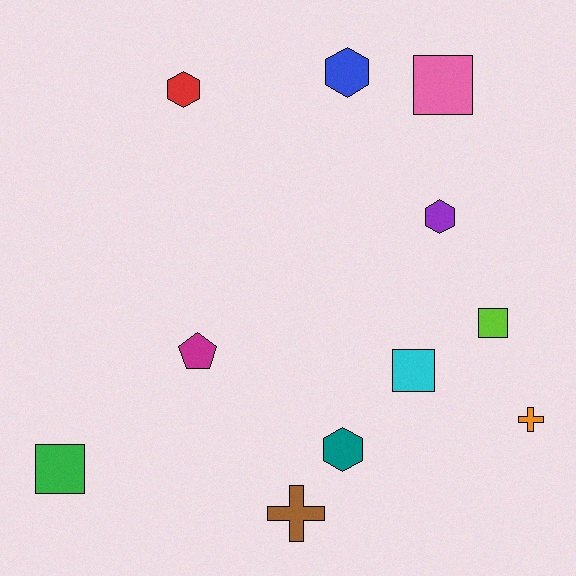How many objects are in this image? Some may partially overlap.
There are 11 objects.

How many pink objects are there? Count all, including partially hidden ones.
There is 1 pink object.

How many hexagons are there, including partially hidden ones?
There are 4 hexagons.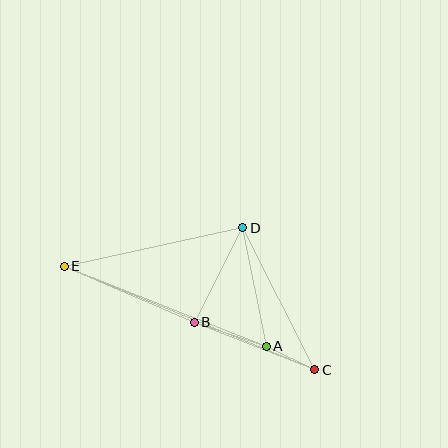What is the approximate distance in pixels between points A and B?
The distance between A and B is approximately 76 pixels.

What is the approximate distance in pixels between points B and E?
The distance between B and E is approximately 142 pixels.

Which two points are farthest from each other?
Points C and E are farthest from each other.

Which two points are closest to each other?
Points A and C are closest to each other.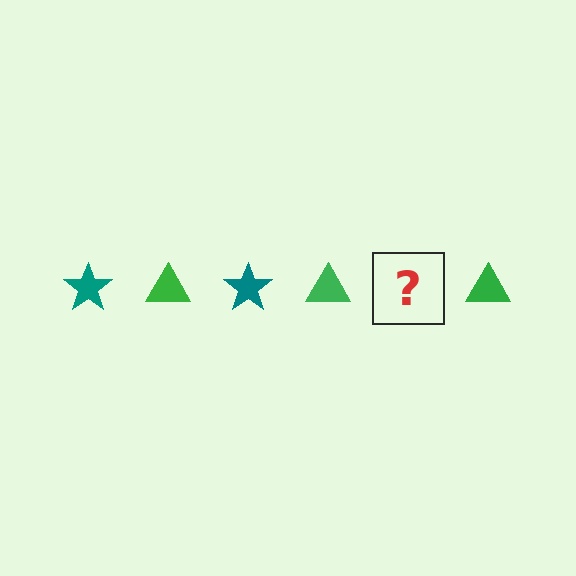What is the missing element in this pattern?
The missing element is a teal star.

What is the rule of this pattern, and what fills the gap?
The rule is that the pattern alternates between teal star and green triangle. The gap should be filled with a teal star.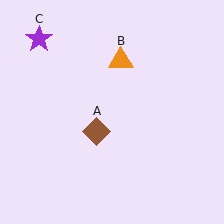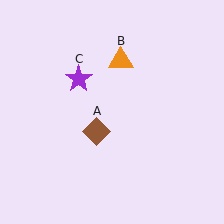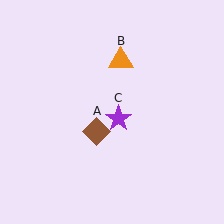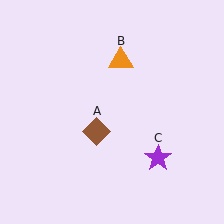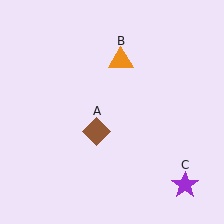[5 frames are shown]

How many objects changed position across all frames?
1 object changed position: purple star (object C).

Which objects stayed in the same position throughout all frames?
Brown diamond (object A) and orange triangle (object B) remained stationary.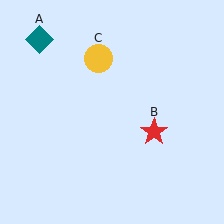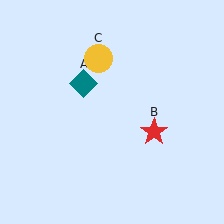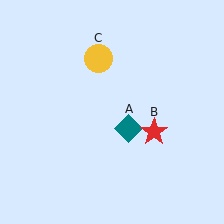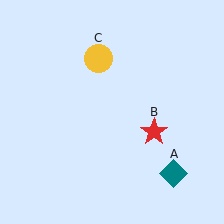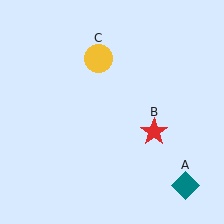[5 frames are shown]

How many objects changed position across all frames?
1 object changed position: teal diamond (object A).